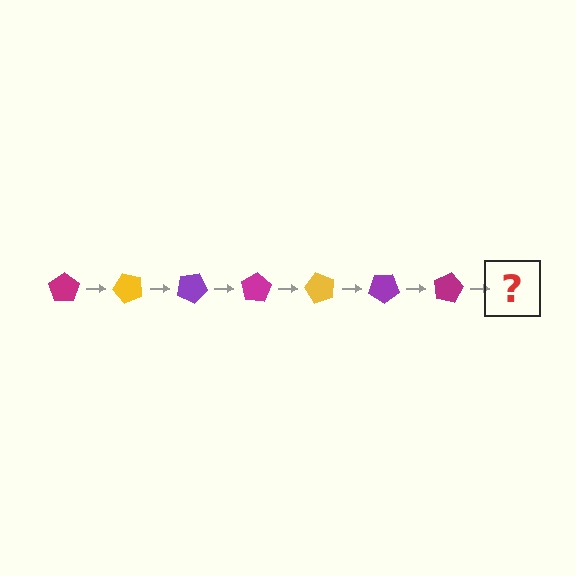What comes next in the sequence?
The next element should be a yellow pentagon, rotated 350 degrees from the start.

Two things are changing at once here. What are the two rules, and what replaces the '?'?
The two rules are that it rotates 50 degrees each step and the color cycles through magenta, yellow, and purple. The '?' should be a yellow pentagon, rotated 350 degrees from the start.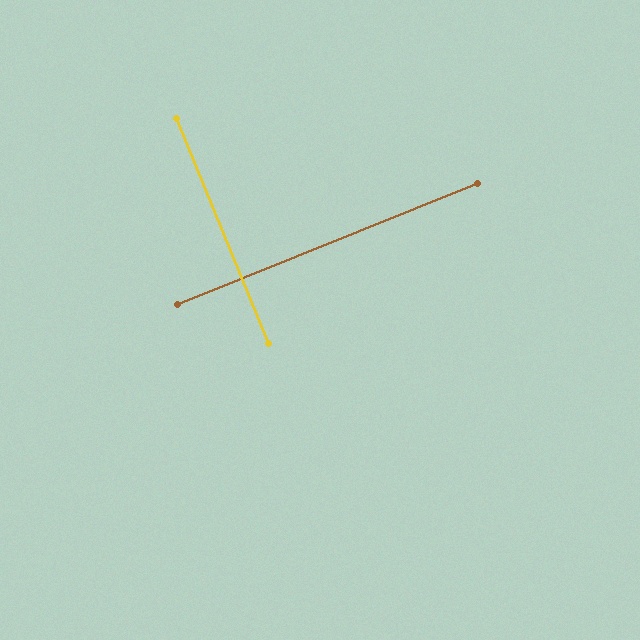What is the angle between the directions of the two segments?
Approximately 90 degrees.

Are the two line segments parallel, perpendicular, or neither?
Perpendicular — they meet at approximately 90°.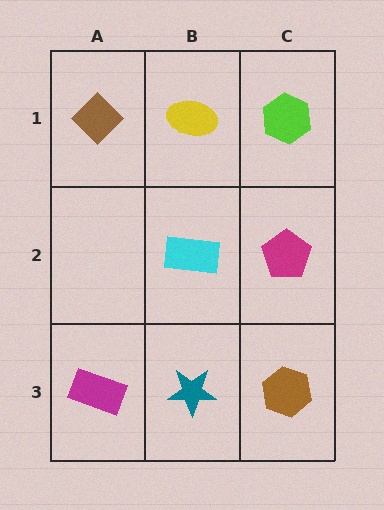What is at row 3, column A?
A magenta rectangle.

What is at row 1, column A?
A brown diamond.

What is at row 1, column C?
A lime hexagon.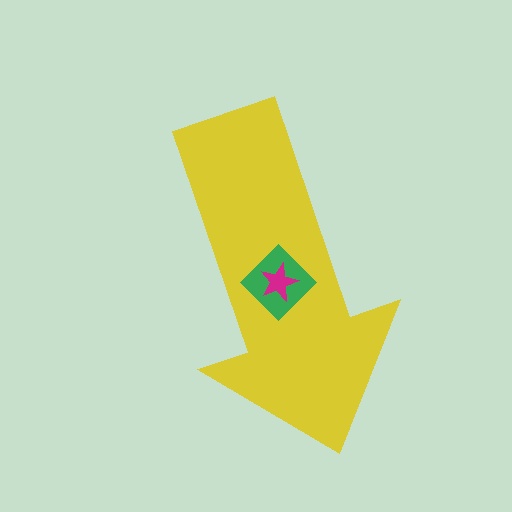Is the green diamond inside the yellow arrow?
Yes.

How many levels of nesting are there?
3.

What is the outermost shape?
The yellow arrow.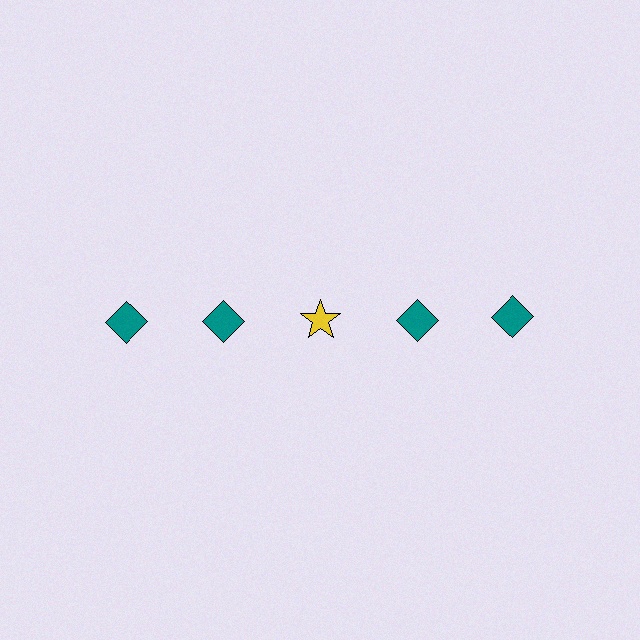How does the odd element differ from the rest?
It differs in both color (yellow instead of teal) and shape (star instead of diamond).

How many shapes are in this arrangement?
There are 5 shapes arranged in a grid pattern.